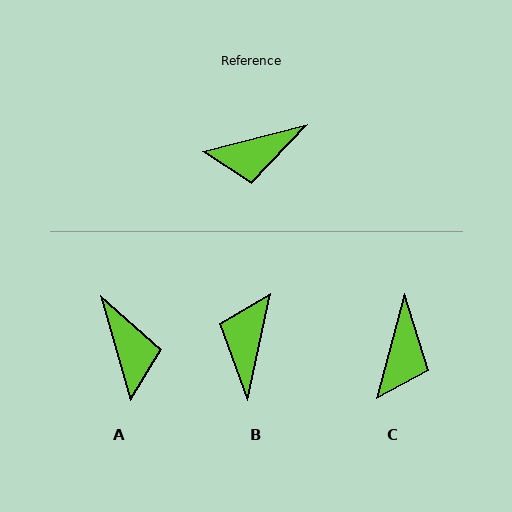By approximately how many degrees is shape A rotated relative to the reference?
Approximately 92 degrees counter-clockwise.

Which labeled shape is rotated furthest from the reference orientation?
B, about 117 degrees away.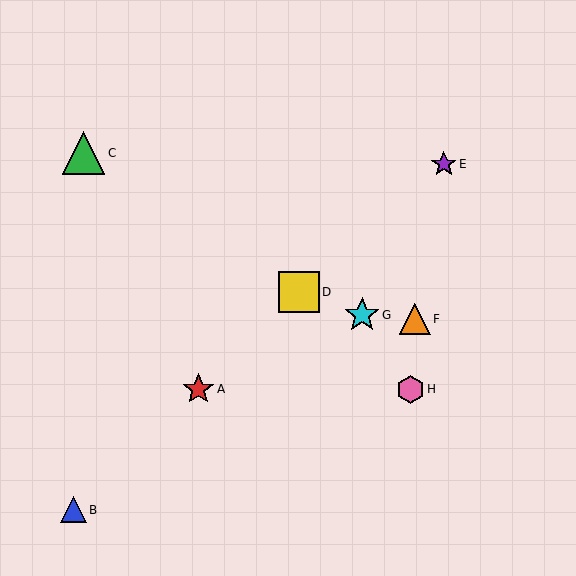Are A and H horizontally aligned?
Yes, both are at y≈389.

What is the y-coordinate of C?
Object C is at y≈153.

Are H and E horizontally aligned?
No, H is at y≈389 and E is at y≈164.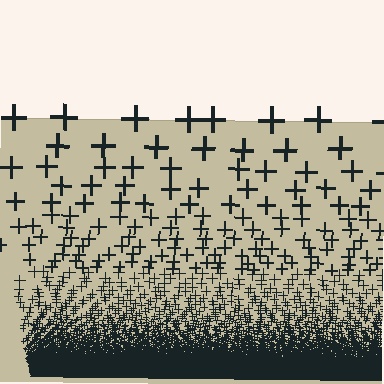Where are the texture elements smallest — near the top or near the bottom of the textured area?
Near the bottom.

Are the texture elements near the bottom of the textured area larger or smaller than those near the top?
Smaller. The gradient is inverted — elements near the bottom are smaller and denser.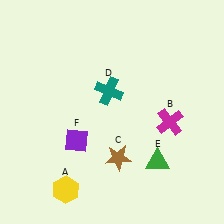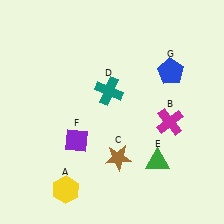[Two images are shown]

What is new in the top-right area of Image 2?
A blue pentagon (G) was added in the top-right area of Image 2.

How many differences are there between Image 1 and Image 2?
There is 1 difference between the two images.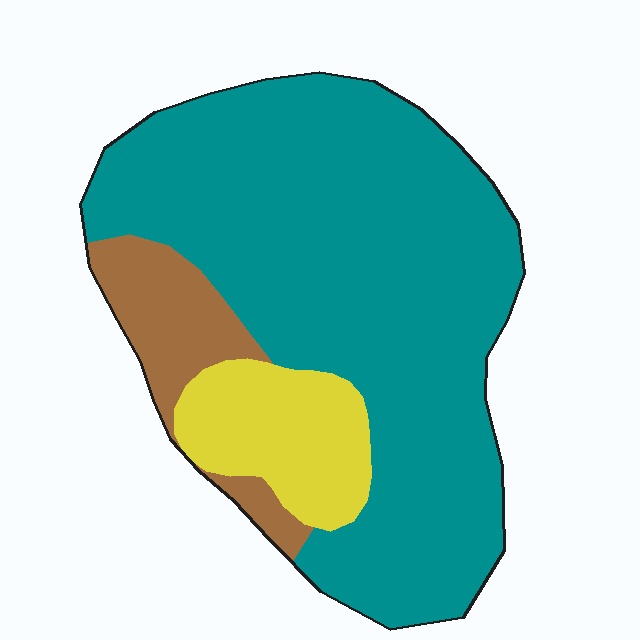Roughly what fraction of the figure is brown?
Brown takes up about one eighth (1/8) of the figure.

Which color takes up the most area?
Teal, at roughly 75%.